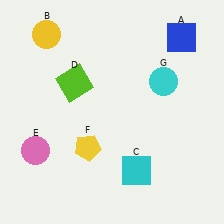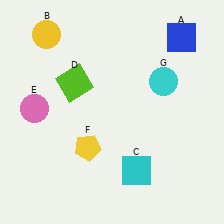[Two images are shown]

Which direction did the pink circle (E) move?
The pink circle (E) moved up.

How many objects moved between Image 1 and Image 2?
1 object moved between the two images.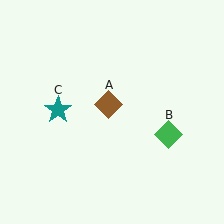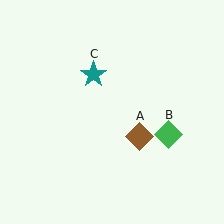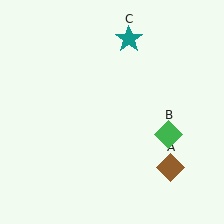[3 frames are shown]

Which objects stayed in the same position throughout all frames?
Green diamond (object B) remained stationary.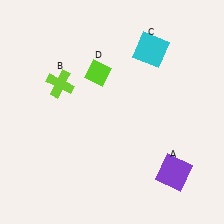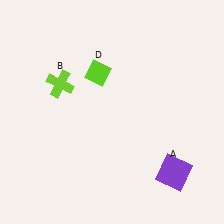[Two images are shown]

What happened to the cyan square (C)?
The cyan square (C) was removed in Image 2. It was in the top-right area of Image 1.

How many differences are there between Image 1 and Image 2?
There is 1 difference between the two images.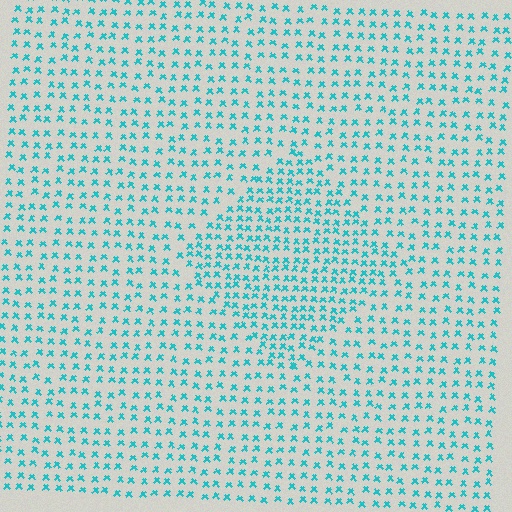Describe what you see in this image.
The image contains small cyan elements arranged at two different densities. A diamond-shaped region is visible where the elements are more densely packed than the surrounding area.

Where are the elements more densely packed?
The elements are more densely packed inside the diamond boundary.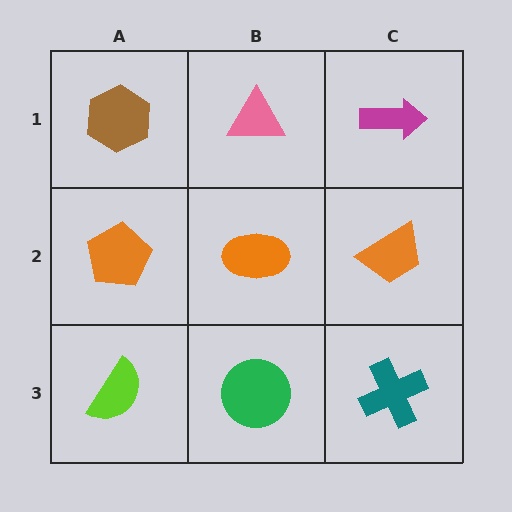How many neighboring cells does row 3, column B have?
3.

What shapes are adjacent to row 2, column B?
A pink triangle (row 1, column B), a green circle (row 3, column B), an orange pentagon (row 2, column A), an orange trapezoid (row 2, column C).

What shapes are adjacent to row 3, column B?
An orange ellipse (row 2, column B), a lime semicircle (row 3, column A), a teal cross (row 3, column C).